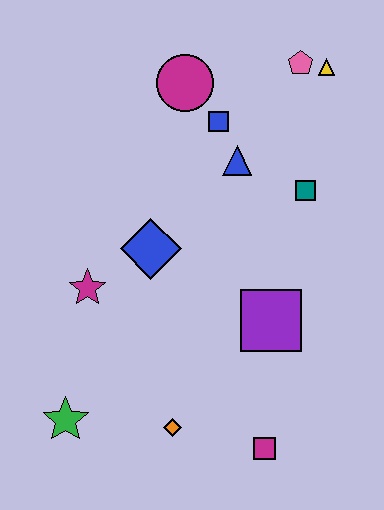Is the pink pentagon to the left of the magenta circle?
No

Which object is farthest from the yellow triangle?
The green star is farthest from the yellow triangle.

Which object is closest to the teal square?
The blue triangle is closest to the teal square.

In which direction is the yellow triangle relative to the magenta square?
The yellow triangle is above the magenta square.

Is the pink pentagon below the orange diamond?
No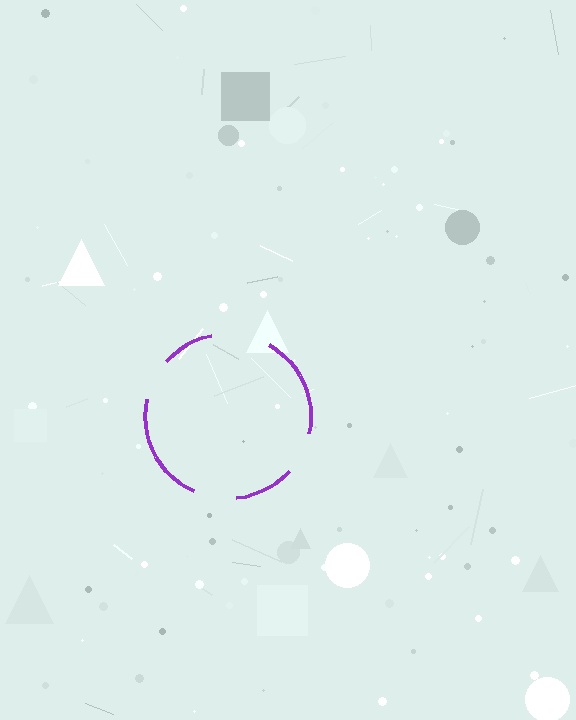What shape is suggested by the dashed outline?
The dashed outline suggests a circle.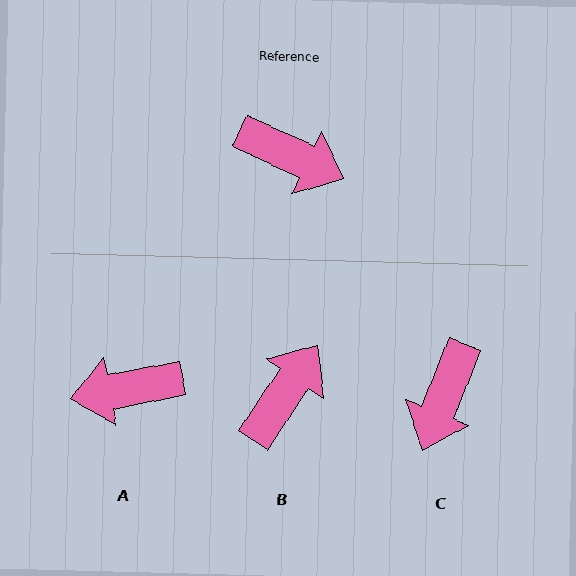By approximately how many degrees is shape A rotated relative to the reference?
Approximately 144 degrees clockwise.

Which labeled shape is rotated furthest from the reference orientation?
A, about 144 degrees away.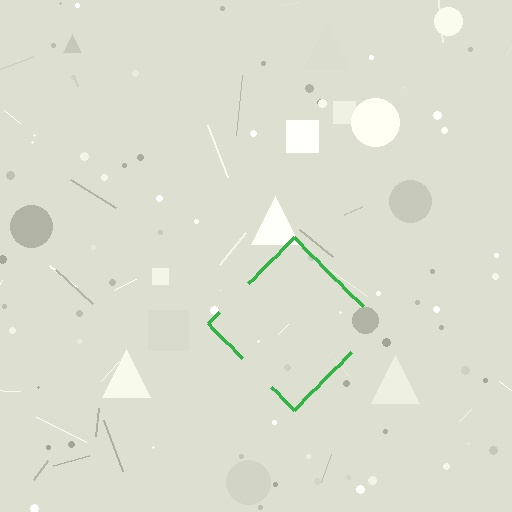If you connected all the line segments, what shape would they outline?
They would outline a diamond.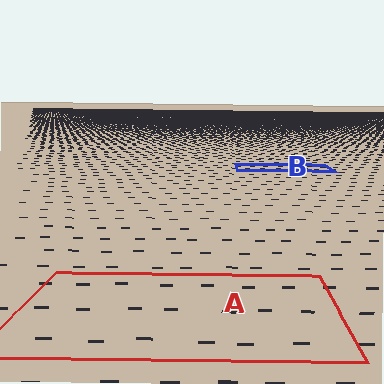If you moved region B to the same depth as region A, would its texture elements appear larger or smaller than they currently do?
They would appear larger. At a closer depth, the same texture elements are projected at a bigger on-screen size.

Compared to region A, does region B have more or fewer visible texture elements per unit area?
Region B has more texture elements per unit area — they are packed more densely because it is farther away.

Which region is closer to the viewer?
Region A is closer. The texture elements there are larger and more spread out.